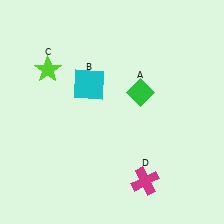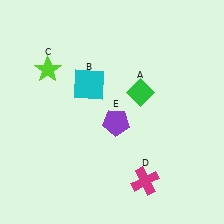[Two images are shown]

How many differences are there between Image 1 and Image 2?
There is 1 difference between the two images.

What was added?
A purple pentagon (E) was added in Image 2.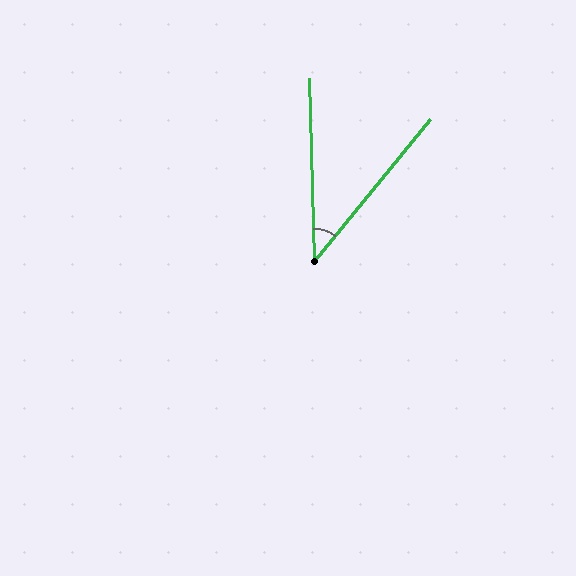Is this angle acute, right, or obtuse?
It is acute.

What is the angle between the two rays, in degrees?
Approximately 41 degrees.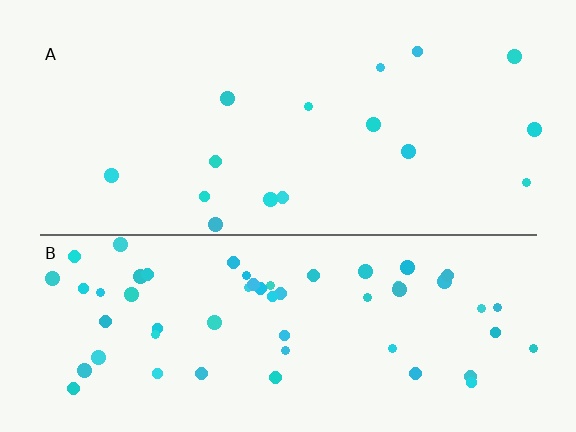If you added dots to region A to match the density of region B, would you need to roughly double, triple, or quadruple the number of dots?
Approximately quadruple.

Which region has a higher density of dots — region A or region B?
B (the bottom).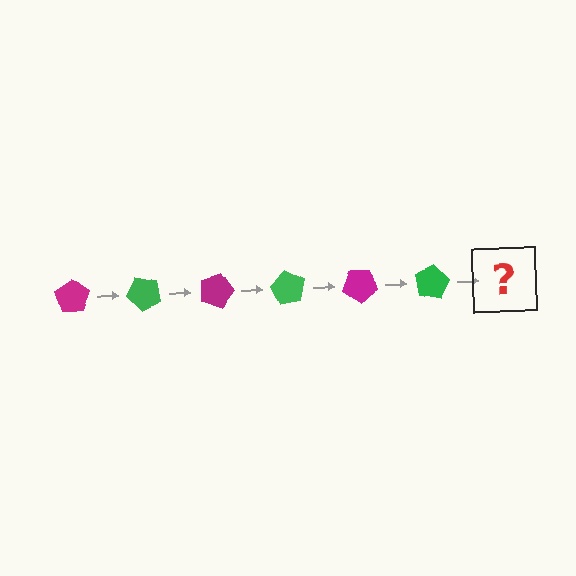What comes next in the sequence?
The next element should be a magenta pentagon, rotated 270 degrees from the start.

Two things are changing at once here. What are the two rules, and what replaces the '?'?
The two rules are that it rotates 45 degrees each step and the color cycles through magenta and green. The '?' should be a magenta pentagon, rotated 270 degrees from the start.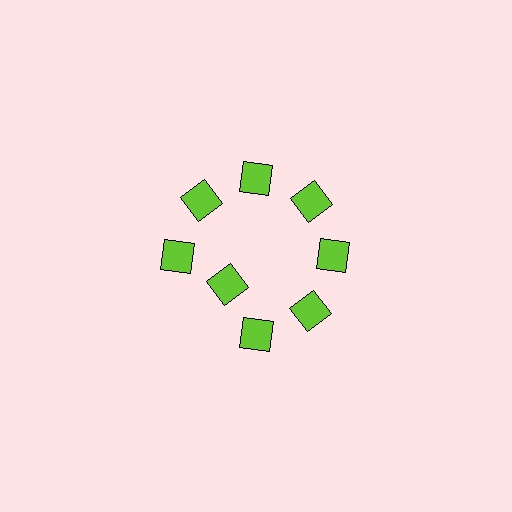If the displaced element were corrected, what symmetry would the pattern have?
It would have 8-fold rotational symmetry — the pattern would map onto itself every 45 degrees.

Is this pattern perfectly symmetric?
No. The 8 lime diamonds are arranged in a ring, but one element near the 8 o'clock position is pulled inward toward the center, breaking the 8-fold rotational symmetry.